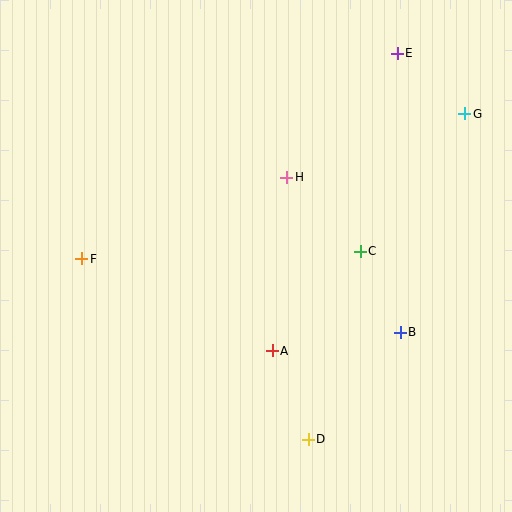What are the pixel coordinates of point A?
Point A is at (272, 351).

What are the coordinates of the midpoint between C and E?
The midpoint between C and E is at (379, 152).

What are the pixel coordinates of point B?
Point B is at (400, 332).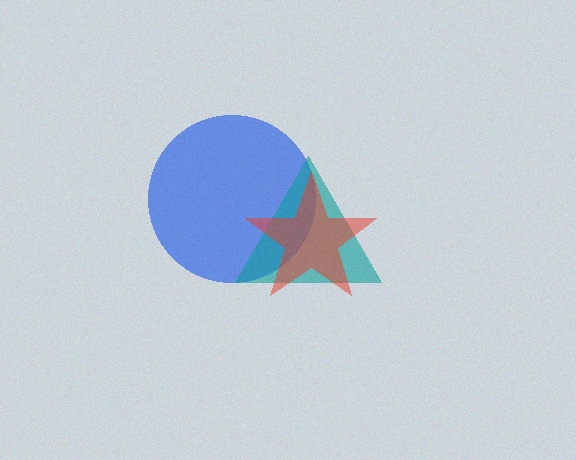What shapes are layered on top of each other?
The layered shapes are: a blue circle, a teal triangle, a red star.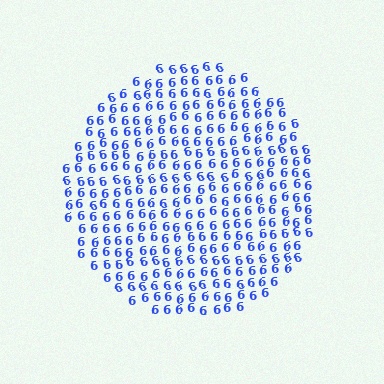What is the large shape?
The large shape is a circle.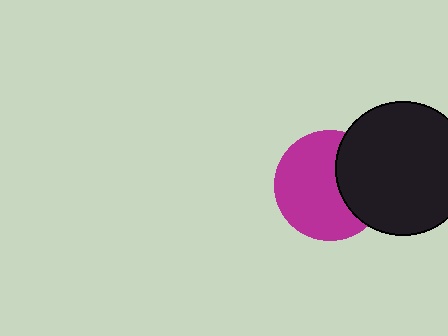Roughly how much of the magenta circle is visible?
Most of it is visible (roughly 66%).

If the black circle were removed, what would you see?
You would see the complete magenta circle.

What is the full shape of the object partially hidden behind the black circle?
The partially hidden object is a magenta circle.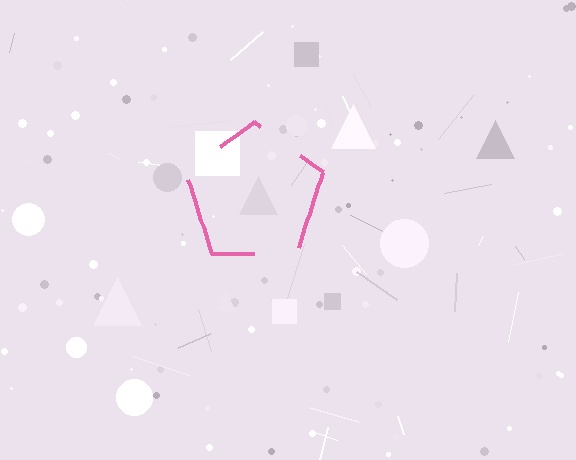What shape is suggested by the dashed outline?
The dashed outline suggests a pentagon.